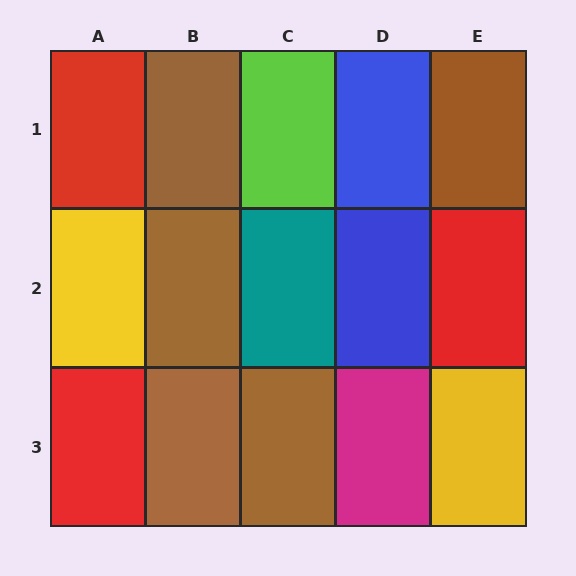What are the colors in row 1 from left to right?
Red, brown, lime, blue, brown.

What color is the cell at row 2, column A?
Yellow.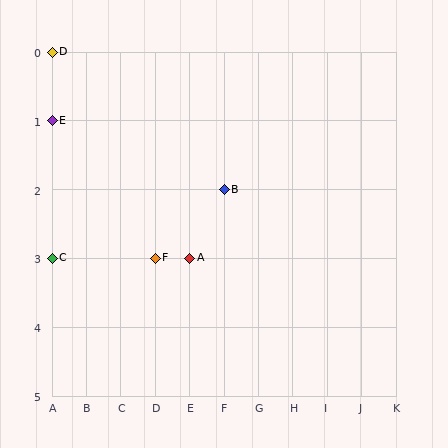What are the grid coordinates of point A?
Point A is at grid coordinates (E, 3).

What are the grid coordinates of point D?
Point D is at grid coordinates (A, 0).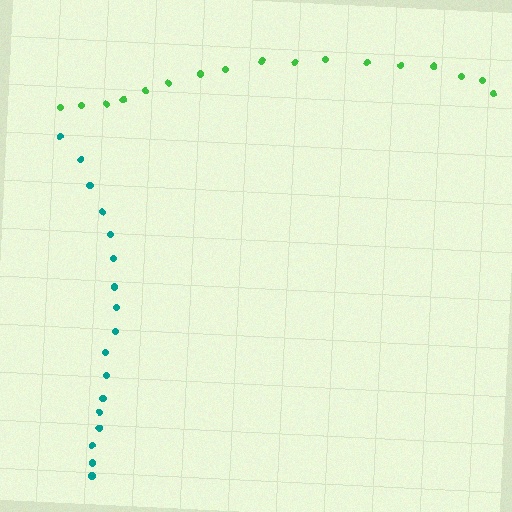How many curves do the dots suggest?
There are 2 distinct paths.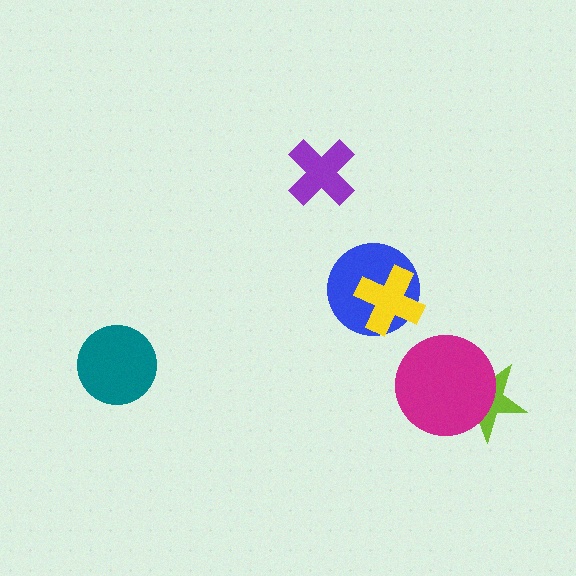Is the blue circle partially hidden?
Yes, it is partially covered by another shape.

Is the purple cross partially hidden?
No, no other shape covers it.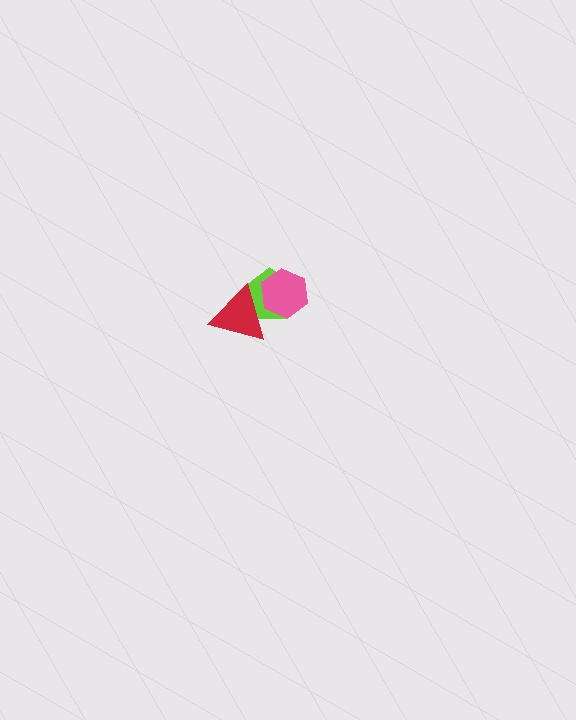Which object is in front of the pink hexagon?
The red triangle is in front of the pink hexagon.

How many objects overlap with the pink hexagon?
2 objects overlap with the pink hexagon.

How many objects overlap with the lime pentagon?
2 objects overlap with the lime pentagon.